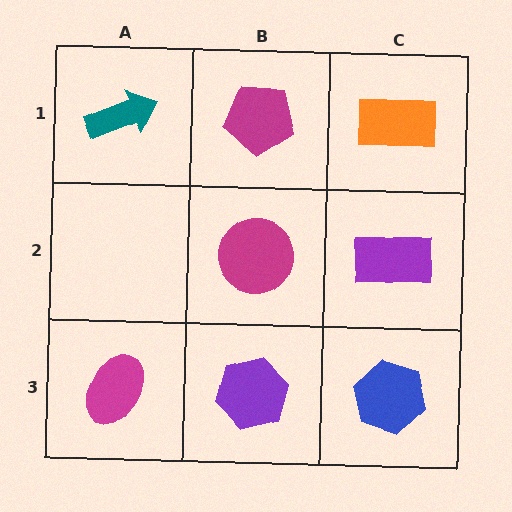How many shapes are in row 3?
3 shapes.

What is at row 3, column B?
A purple hexagon.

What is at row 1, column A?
A teal arrow.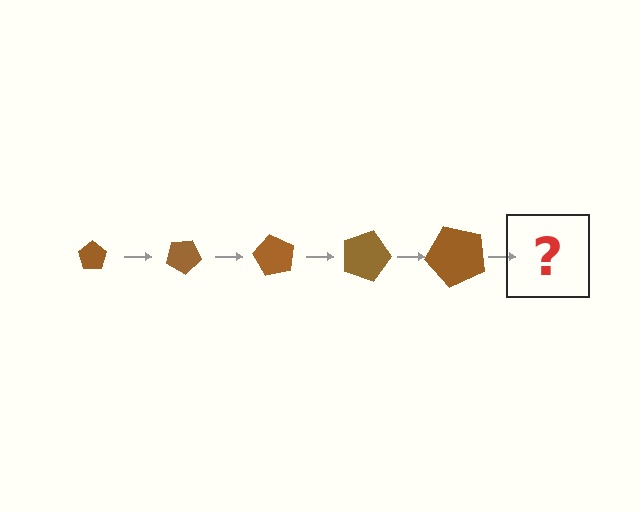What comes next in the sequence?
The next element should be a pentagon, larger than the previous one and rotated 150 degrees from the start.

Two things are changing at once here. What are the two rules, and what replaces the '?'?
The two rules are that the pentagon grows larger each step and it rotates 30 degrees each step. The '?' should be a pentagon, larger than the previous one and rotated 150 degrees from the start.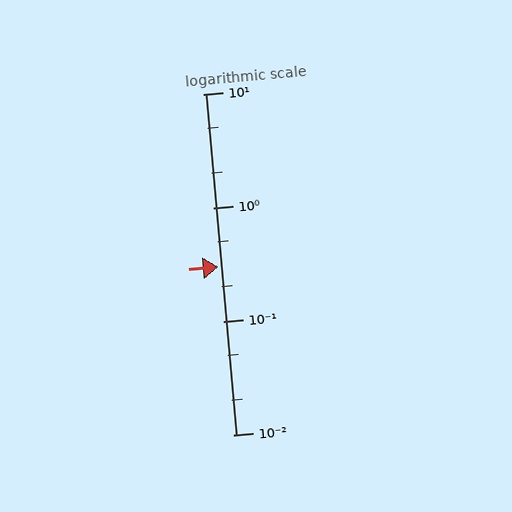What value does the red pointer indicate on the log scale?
The pointer indicates approximately 0.3.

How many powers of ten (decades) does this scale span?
The scale spans 3 decades, from 0.01 to 10.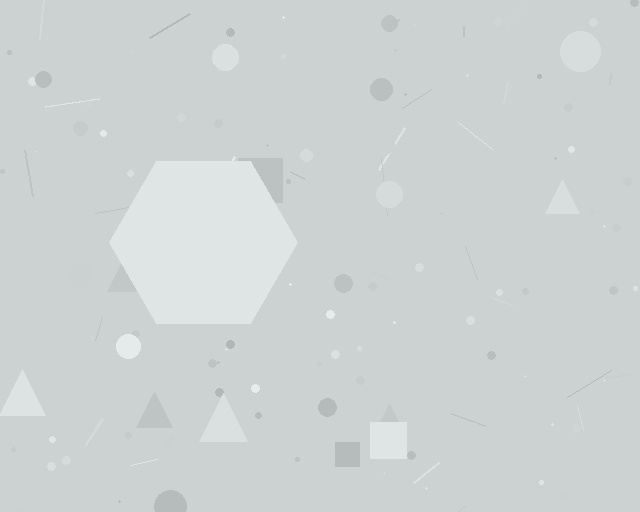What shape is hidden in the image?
A hexagon is hidden in the image.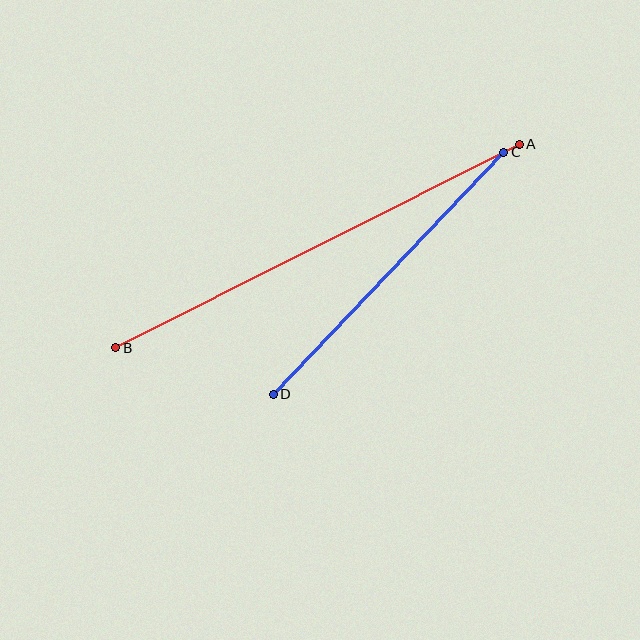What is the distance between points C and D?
The distance is approximately 334 pixels.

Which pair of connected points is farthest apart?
Points A and B are farthest apart.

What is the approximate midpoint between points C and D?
The midpoint is at approximately (388, 273) pixels.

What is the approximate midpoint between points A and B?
The midpoint is at approximately (318, 246) pixels.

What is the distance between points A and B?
The distance is approximately 452 pixels.